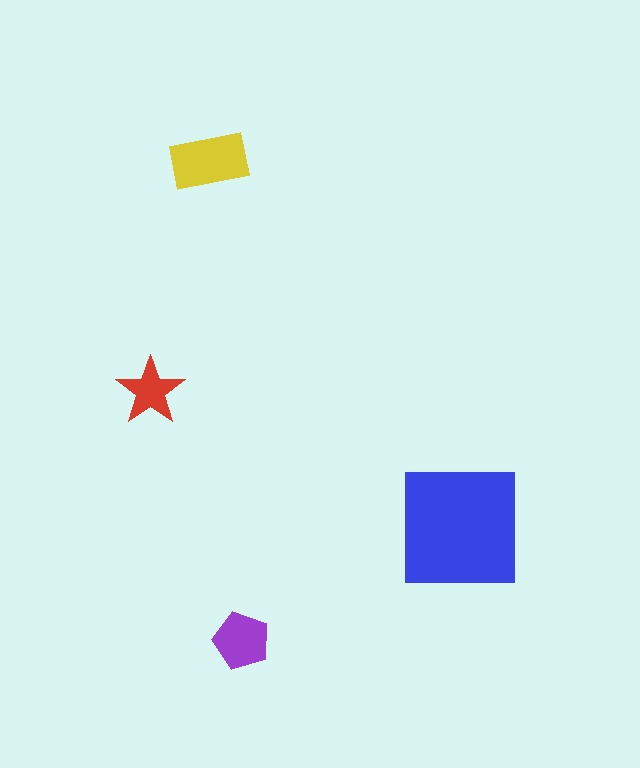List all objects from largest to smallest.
The blue square, the yellow rectangle, the purple pentagon, the red star.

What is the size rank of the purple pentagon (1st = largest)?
3rd.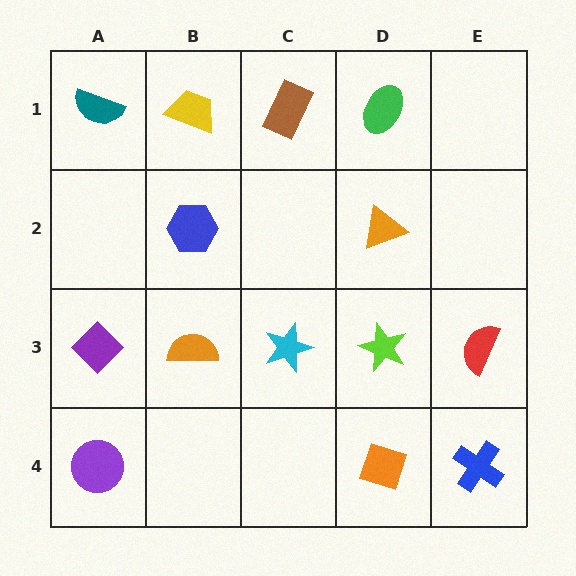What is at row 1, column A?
A teal semicircle.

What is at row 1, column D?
A green ellipse.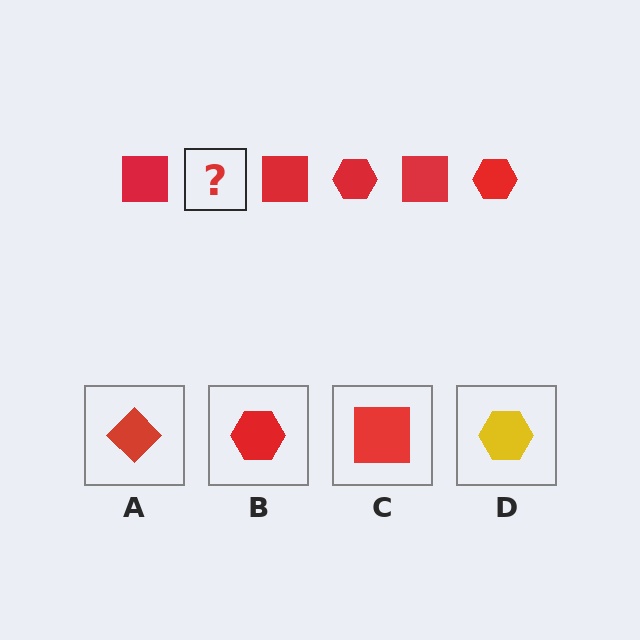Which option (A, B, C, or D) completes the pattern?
B.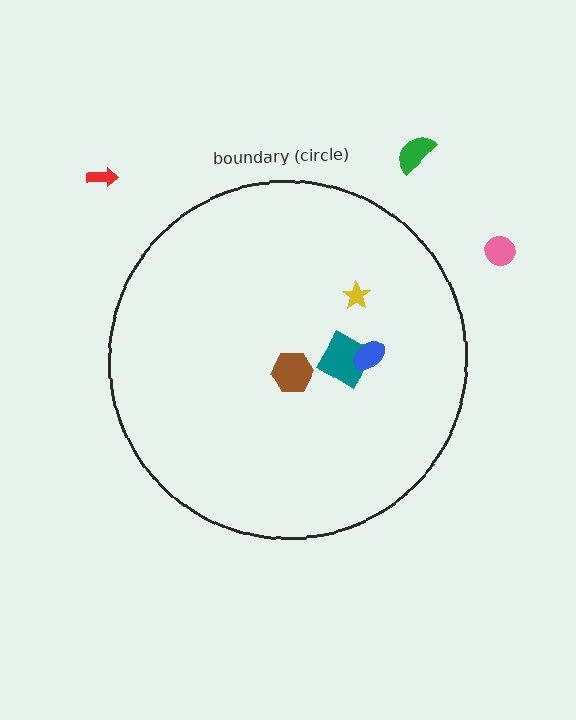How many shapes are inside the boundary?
4 inside, 3 outside.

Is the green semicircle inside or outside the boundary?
Outside.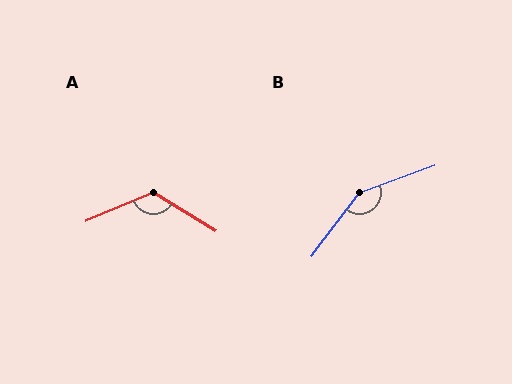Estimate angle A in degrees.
Approximately 125 degrees.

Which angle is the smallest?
A, at approximately 125 degrees.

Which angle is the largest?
B, at approximately 147 degrees.